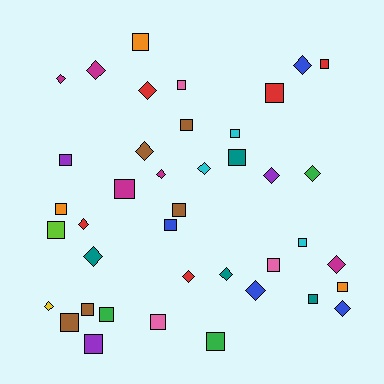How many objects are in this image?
There are 40 objects.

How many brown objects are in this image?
There are 5 brown objects.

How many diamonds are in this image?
There are 17 diamonds.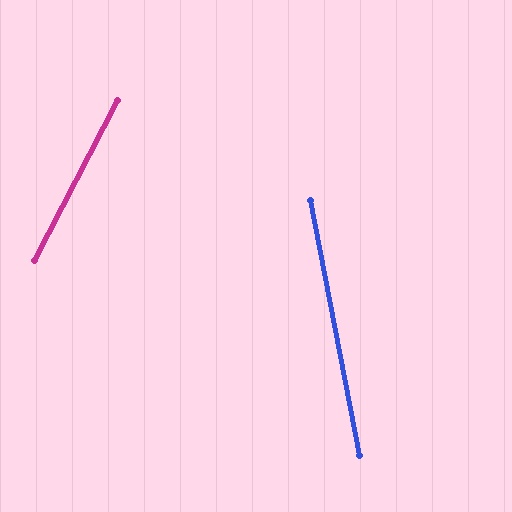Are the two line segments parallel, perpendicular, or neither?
Neither parallel nor perpendicular — they differ by about 38°.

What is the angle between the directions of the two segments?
Approximately 38 degrees.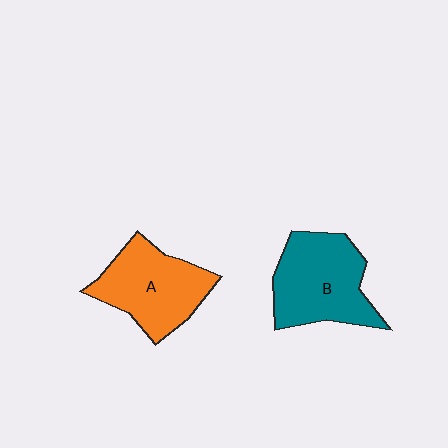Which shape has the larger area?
Shape B (teal).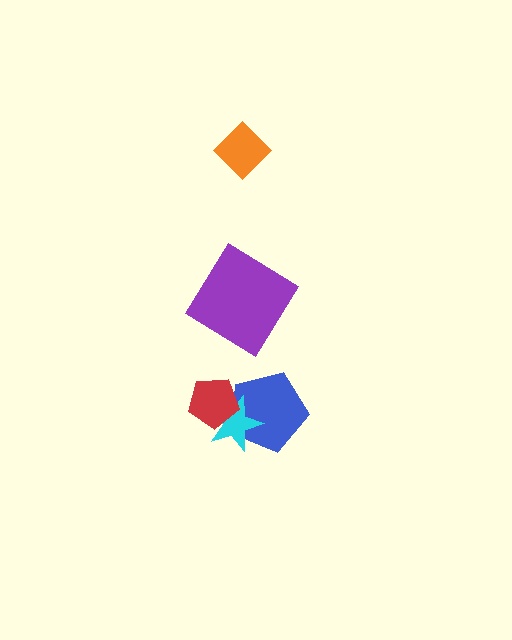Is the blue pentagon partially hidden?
Yes, it is partially covered by another shape.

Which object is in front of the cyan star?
The red pentagon is in front of the cyan star.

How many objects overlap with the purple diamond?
0 objects overlap with the purple diamond.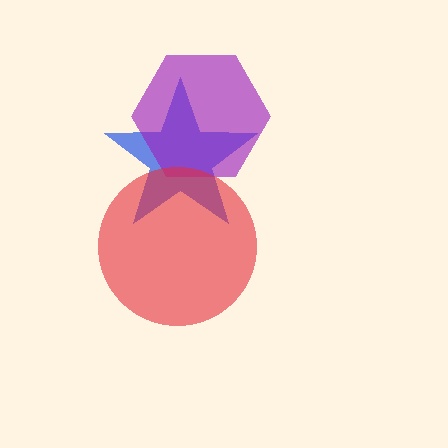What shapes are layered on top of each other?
The layered shapes are: a blue star, a purple hexagon, a red circle.